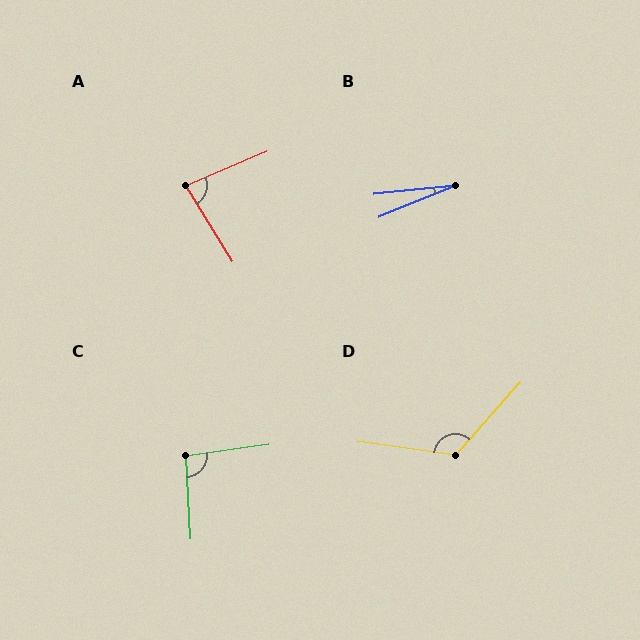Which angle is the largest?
D, at approximately 124 degrees.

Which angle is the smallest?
B, at approximately 16 degrees.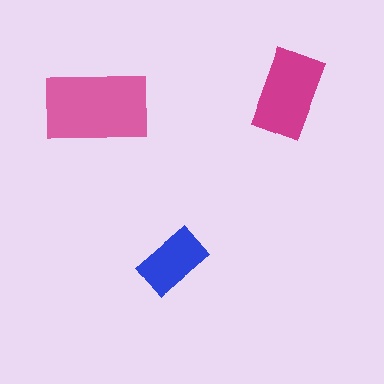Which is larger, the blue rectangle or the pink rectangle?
The pink one.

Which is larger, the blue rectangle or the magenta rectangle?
The magenta one.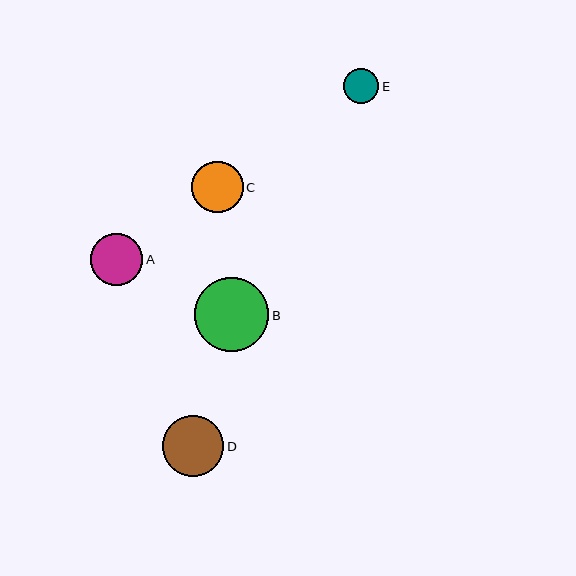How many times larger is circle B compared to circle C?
Circle B is approximately 1.4 times the size of circle C.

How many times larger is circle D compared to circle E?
Circle D is approximately 1.7 times the size of circle E.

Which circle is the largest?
Circle B is the largest with a size of approximately 74 pixels.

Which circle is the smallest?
Circle E is the smallest with a size of approximately 35 pixels.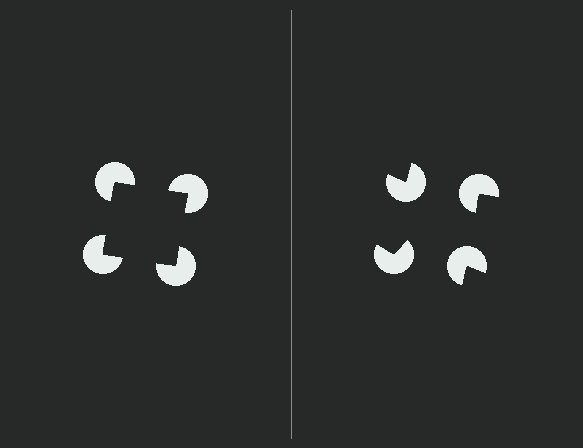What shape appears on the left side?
An illusory square.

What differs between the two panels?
The pac-man discs are positioned identically on both sides; only the wedge orientations differ. On the left they align to a square; on the right they are misaligned.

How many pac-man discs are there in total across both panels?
8 — 4 on each side.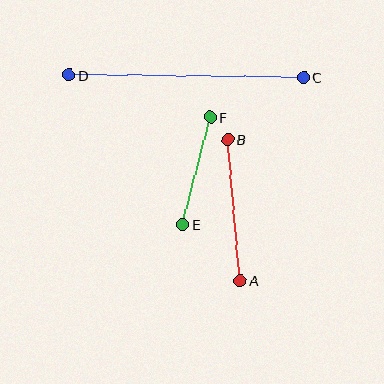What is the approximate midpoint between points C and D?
The midpoint is at approximately (186, 76) pixels.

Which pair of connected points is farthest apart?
Points C and D are farthest apart.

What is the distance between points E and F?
The distance is approximately 111 pixels.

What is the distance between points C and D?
The distance is approximately 235 pixels.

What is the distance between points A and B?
The distance is approximately 142 pixels.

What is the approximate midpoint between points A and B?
The midpoint is at approximately (234, 210) pixels.